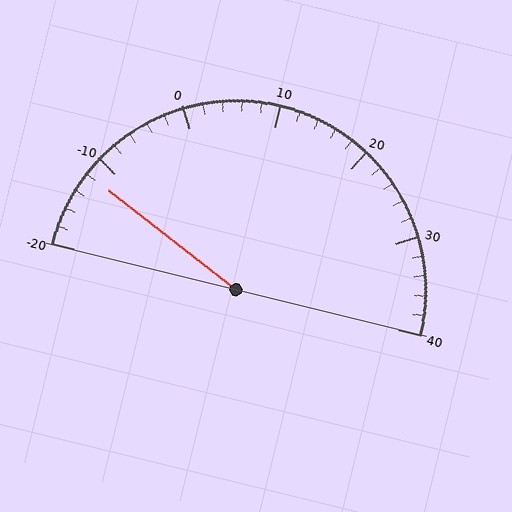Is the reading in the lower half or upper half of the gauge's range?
The reading is in the lower half of the range (-20 to 40).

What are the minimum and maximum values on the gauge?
The gauge ranges from -20 to 40.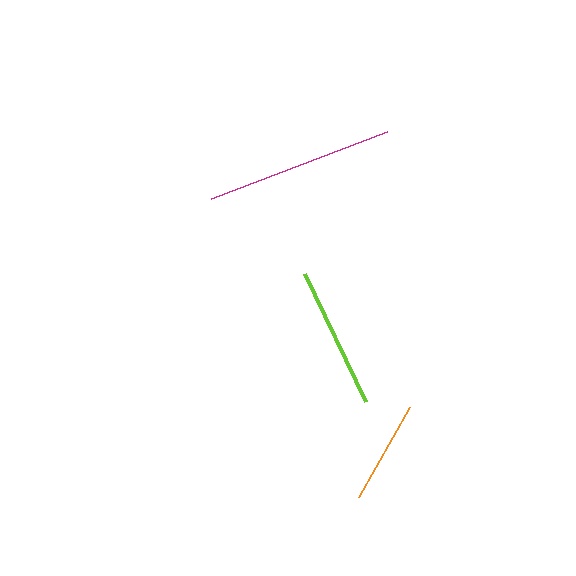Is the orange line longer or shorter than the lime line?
The lime line is longer than the orange line.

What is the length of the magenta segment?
The magenta segment is approximately 188 pixels long.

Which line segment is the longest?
The magenta line is the longest at approximately 188 pixels.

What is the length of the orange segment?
The orange segment is approximately 103 pixels long.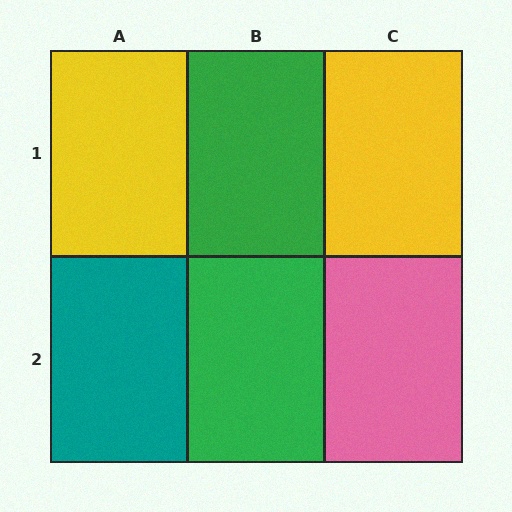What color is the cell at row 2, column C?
Pink.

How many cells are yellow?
2 cells are yellow.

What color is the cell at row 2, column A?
Teal.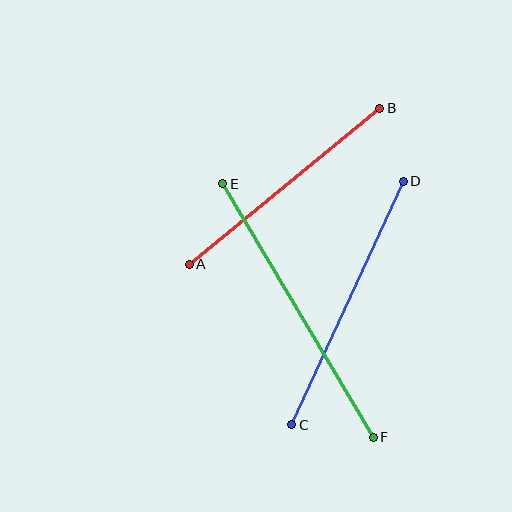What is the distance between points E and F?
The distance is approximately 295 pixels.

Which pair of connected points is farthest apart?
Points E and F are farthest apart.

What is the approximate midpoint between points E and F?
The midpoint is at approximately (298, 310) pixels.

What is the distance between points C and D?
The distance is approximately 268 pixels.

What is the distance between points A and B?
The distance is approximately 246 pixels.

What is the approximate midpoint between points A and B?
The midpoint is at approximately (284, 186) pixels.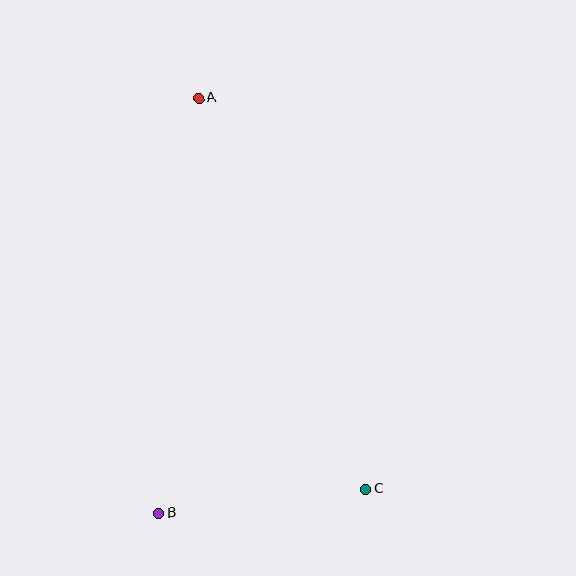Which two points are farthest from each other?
Points A and C are farthest from each other.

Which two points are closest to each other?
Points B and C are closest to each other.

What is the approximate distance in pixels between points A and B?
The distance between A and B is approximately 417 pixels.